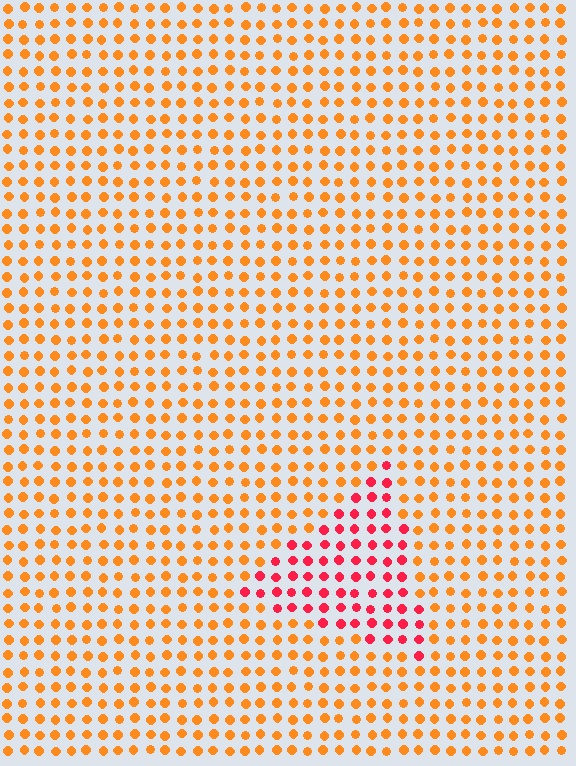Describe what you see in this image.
The image is filled with small orange elements in a uniform arrangement. A triangle-shaped region is visible where the elements are tinted to a slightly different hue, forming a subtle color boundary.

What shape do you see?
I see a triangle.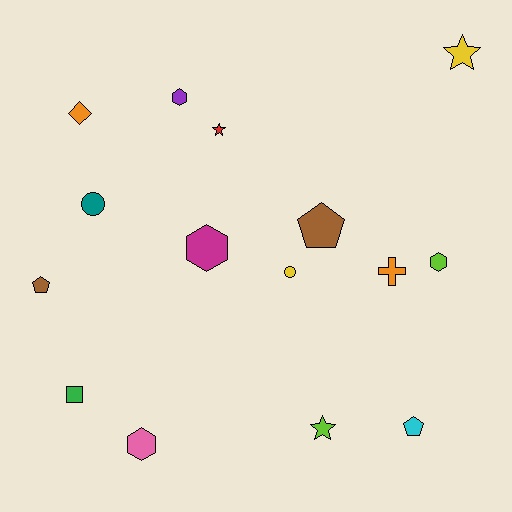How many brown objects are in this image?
There are 2 brown objects.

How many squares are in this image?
There is 1 square.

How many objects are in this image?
There are 15 objects.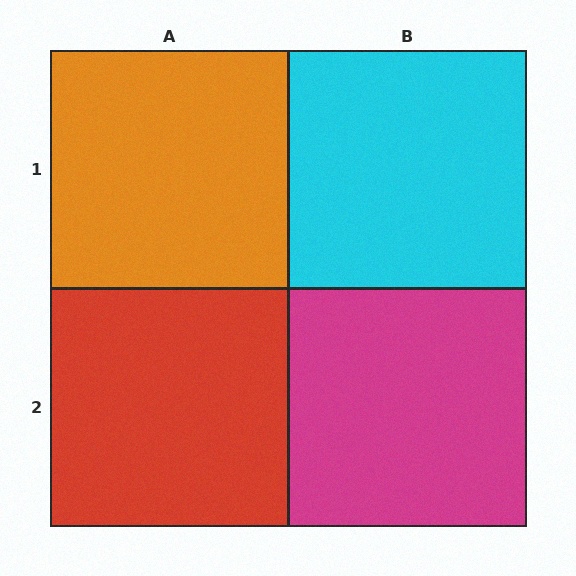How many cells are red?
1 cell is red.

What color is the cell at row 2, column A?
Red.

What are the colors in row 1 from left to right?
Orange, cyan.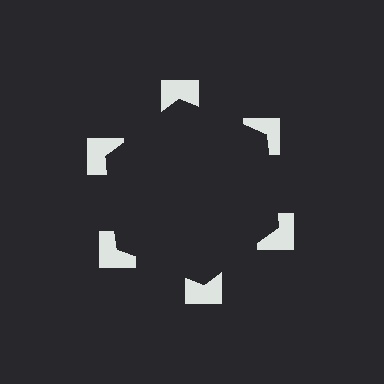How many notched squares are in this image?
There are 6 — one at each vertex of the illusory hexagon.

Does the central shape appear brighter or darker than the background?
It typically appears slightly darker than the background, even though no actual brightness change is drawn.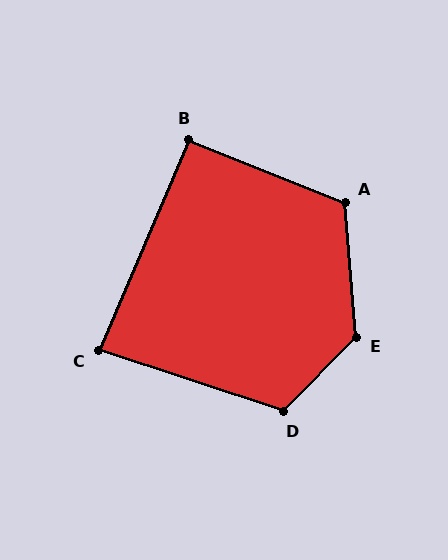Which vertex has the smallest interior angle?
C, at approximately 85 degrees.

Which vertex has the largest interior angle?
E, at approximately 131 degrees.